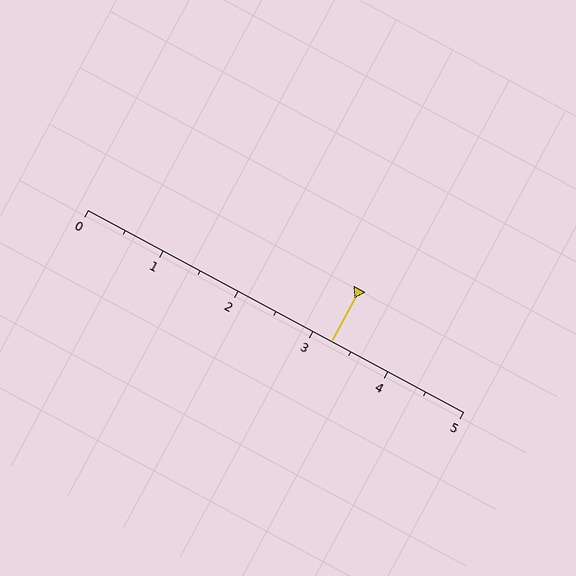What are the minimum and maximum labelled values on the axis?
The axis runs from 0 to 5.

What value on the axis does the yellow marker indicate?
The marker indicates approximately 3.2.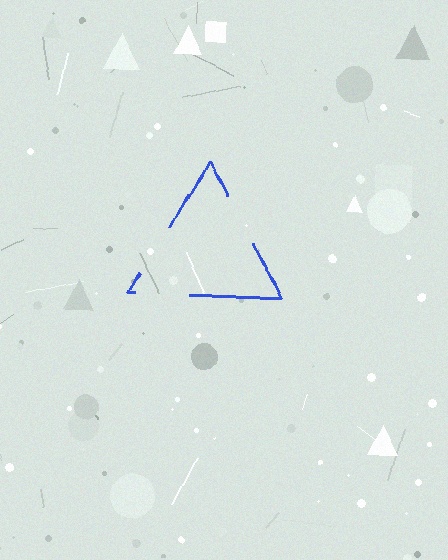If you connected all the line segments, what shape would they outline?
They would outline a triangle.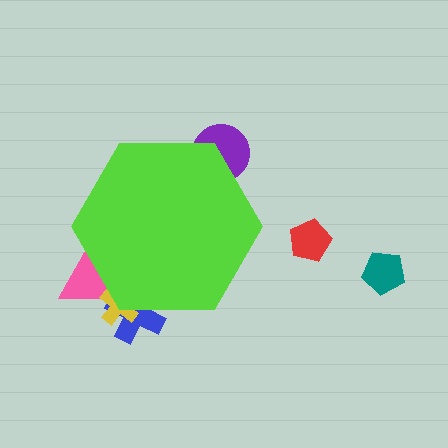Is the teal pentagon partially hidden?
No, the teal pentagon is fully visible.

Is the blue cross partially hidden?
Yes, the blue cross is partially hidden behind the lime hexagon.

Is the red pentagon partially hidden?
No, the red pentagon is fully visible.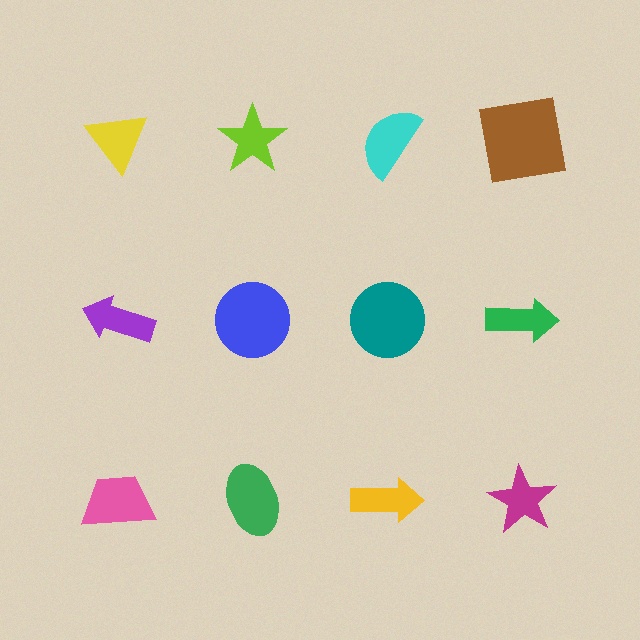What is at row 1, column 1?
A yellow triangle.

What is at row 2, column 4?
A green arrow.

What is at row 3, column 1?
A pink trapezoid.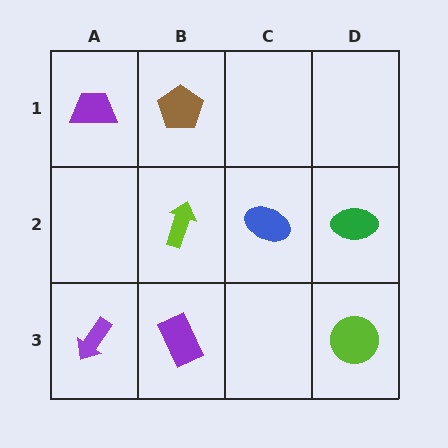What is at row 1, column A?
A purple trapezoid.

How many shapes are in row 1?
2 shapes.